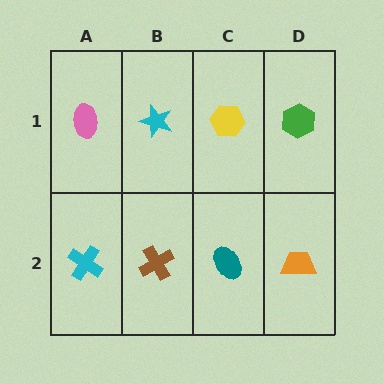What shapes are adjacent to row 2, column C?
A yellow hexagon (row 1, column C), a brown cross (row 2, column B), an orange trapezoid (row 2, column D).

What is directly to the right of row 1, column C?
A green hexagon.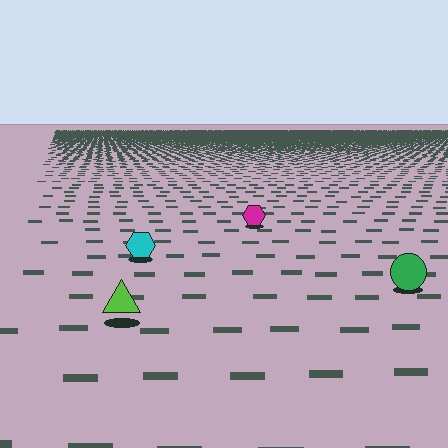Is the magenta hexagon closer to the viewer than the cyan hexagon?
No. The cyan hexagon is closer — you can tell from the texture gradient: the ground texture is coarser near it.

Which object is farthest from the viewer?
The magenta hexagon is farthest from the viewer. It appears smaller and the ground texture around it is denser.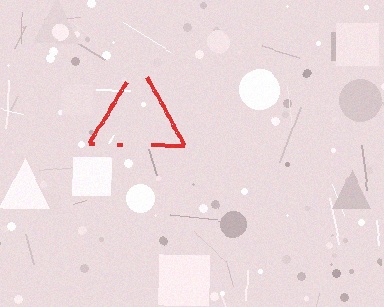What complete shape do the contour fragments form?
The contour fragments form a triangle.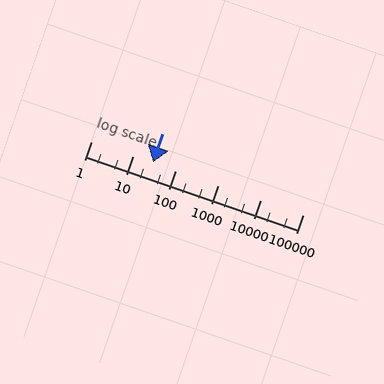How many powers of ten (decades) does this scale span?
The scale spans 5 decades, from 1 to 100000.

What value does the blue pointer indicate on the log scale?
The pointer indicates approximately 29.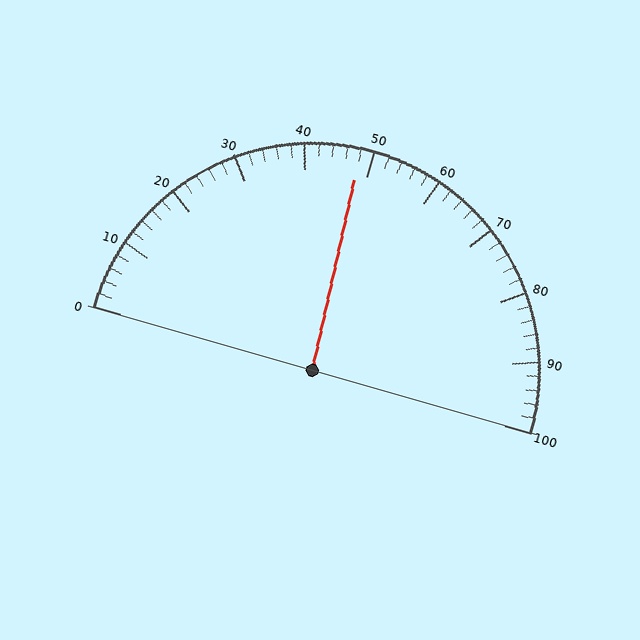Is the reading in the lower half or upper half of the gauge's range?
The reading is in the lower half of the range (0 to 100).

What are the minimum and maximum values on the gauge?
The gauge ranges from 0 to 100.